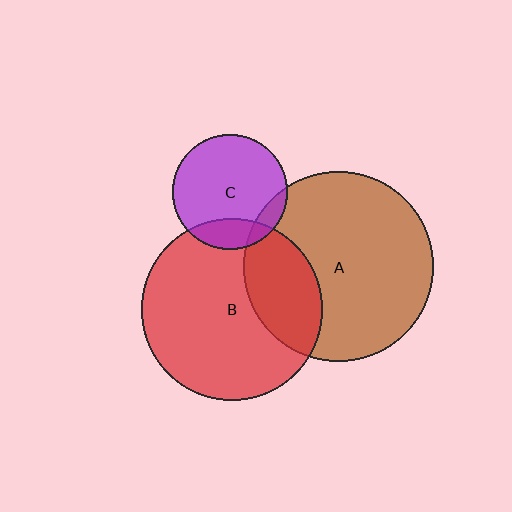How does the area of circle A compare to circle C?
Approximately 2.7 times.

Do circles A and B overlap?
Yes.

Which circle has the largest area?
Circle A (brown).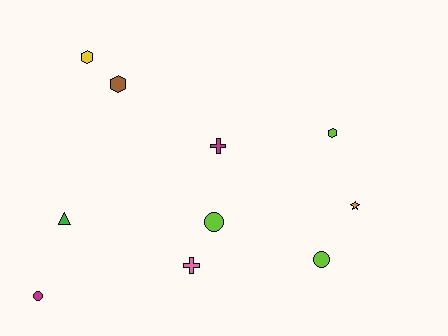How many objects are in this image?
There are 10 objects.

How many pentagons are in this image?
There are no pentagons.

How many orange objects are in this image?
There is 1 orange object.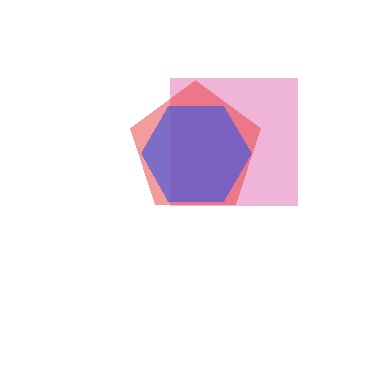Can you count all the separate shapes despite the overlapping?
Yes, there are 3 separate shapes.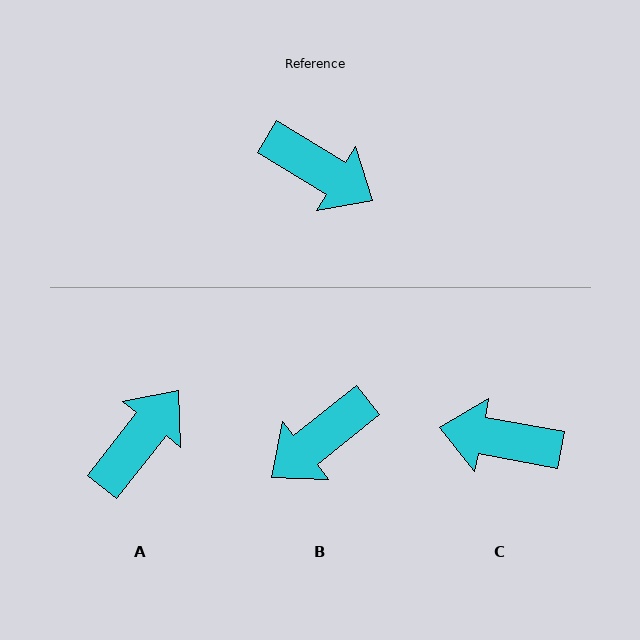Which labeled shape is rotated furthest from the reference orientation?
C, about 159 degrees away.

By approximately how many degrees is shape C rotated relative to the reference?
Approximately 159 degrees clockwise.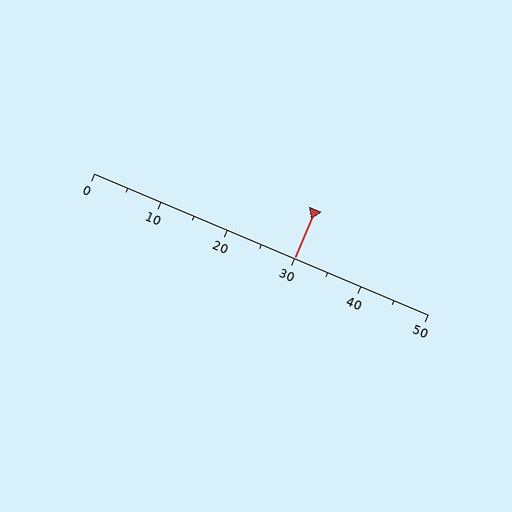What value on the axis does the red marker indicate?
The marker indicates approximately 30.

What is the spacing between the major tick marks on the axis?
The major ticks are spaced 10 apart.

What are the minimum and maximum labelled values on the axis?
The axis runs from 0 to 50.